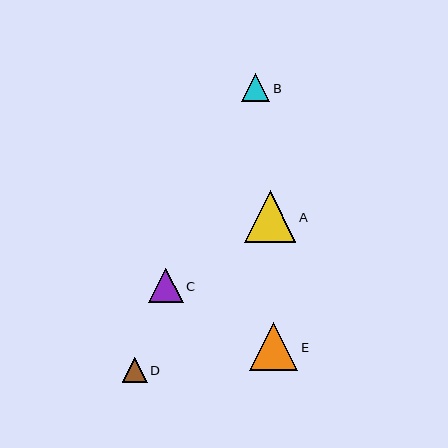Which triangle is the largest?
Triangle A is the largest with a size of approximately 51 pixels.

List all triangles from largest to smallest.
From largest to smallest: A, E, C, B, D.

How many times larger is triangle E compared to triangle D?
Triangle E is approximately 2.0 times the size of triangle D.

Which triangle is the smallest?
Triangle D is the smallest with a size of approximately 25 pixels.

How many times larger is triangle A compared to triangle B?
Triangle A is approximately 1.8 times the size of triangle B.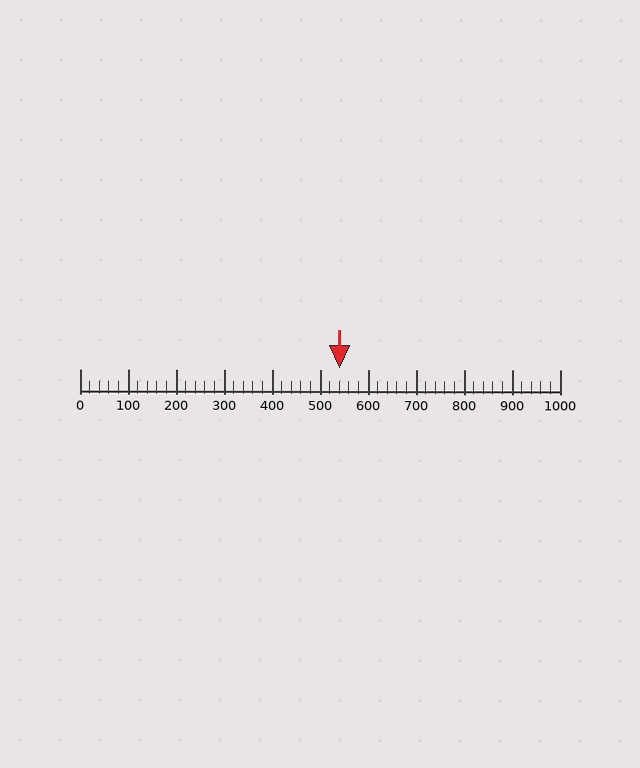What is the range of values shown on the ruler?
The ruler shows values from 0 to 1000.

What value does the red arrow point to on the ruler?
The red arrow points to approximately 540.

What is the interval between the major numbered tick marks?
The major tick marks are spaced 100 units apart.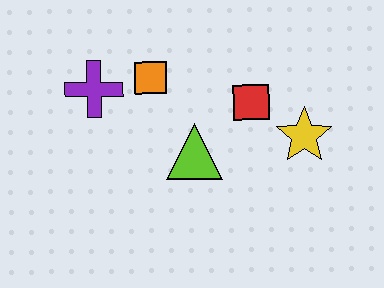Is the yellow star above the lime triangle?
Yes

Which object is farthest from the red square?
The purple cross is farthest from the red square.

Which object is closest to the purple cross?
The orange square is closest to the purple cross.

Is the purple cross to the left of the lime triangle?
Yes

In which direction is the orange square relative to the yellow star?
The orange square is to the left of the yellow star.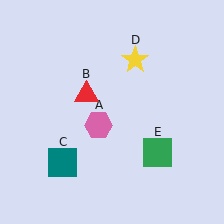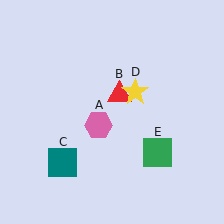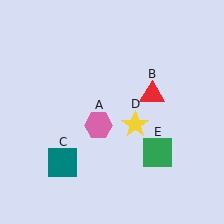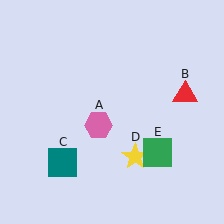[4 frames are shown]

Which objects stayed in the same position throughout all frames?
Pink hexagon (object A) and teal square (object C) and green square (object E) remained stationary.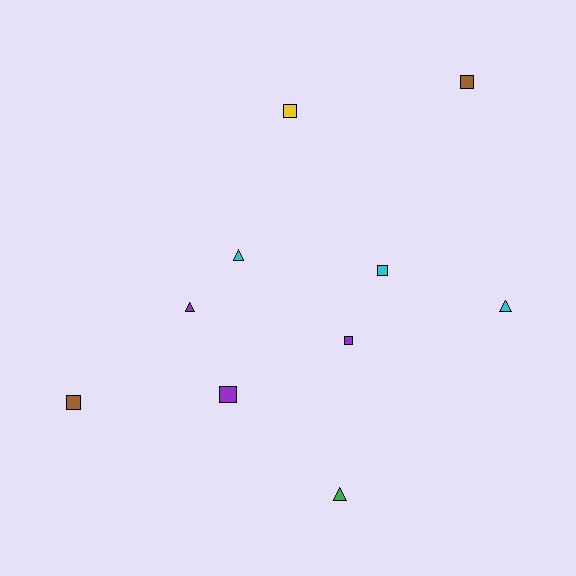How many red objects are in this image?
There are no red objects.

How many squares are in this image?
There are 6 squares.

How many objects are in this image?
There are 10 objects.